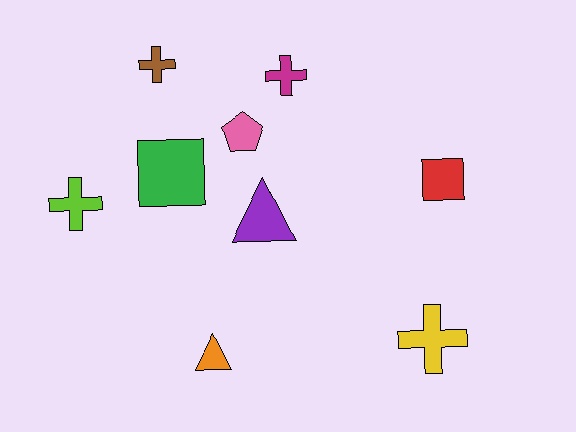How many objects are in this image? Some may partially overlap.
There are 9 objects.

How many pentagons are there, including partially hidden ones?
There is 1 pentagon.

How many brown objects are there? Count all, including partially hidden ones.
There is 1 brown object.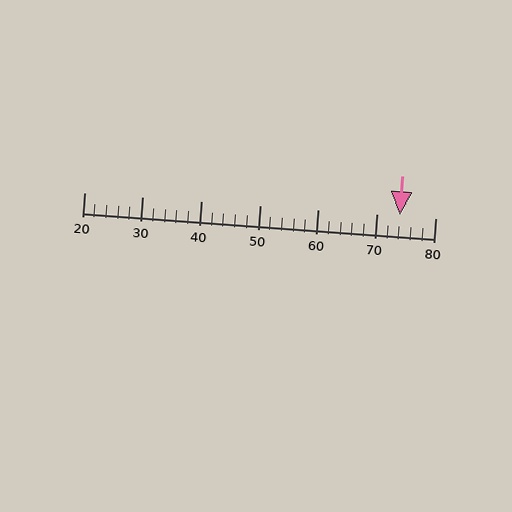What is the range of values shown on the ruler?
The ruler shows values from 20 to 80.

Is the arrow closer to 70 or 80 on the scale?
The arrow is closer to 70.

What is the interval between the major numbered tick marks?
The major tick marks are spaced 10 units apart.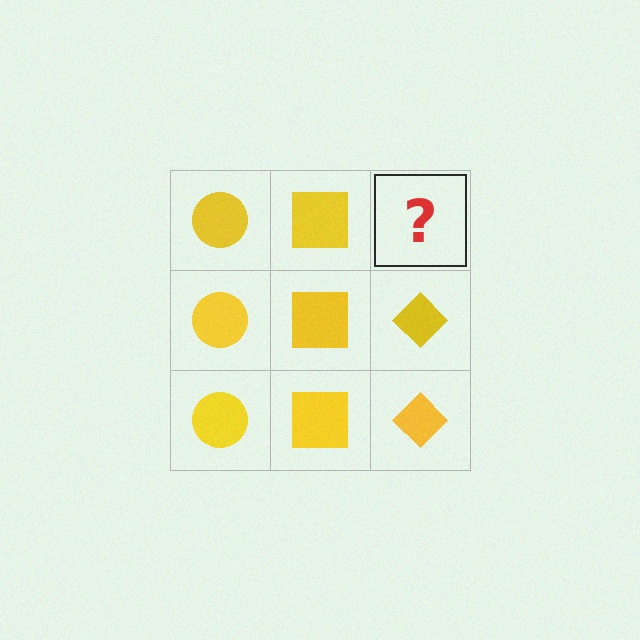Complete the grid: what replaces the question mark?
The question mark should be replaced with a yellow diamond.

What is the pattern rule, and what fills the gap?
The rule is that each column has a consistent shape. The gap should be filled with a yellow diamond.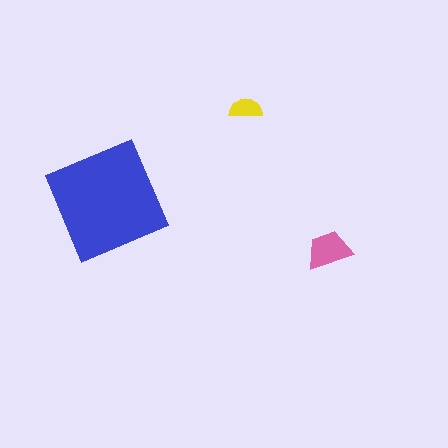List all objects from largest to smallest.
The blue square, the pink trapezoid, the yellow semicircle.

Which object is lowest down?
The pink trapezoid is bottommost.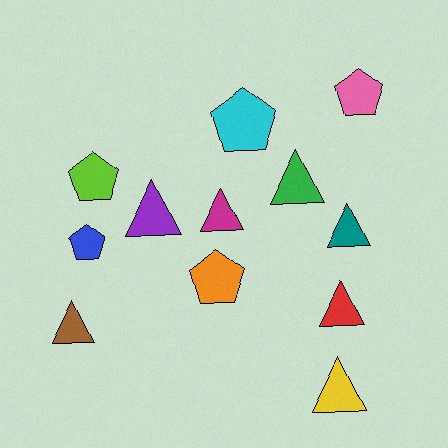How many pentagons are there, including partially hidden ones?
There are 5 pentagons.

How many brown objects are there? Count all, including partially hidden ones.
There is 1 brown object.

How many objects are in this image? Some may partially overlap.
There are 12 objects.